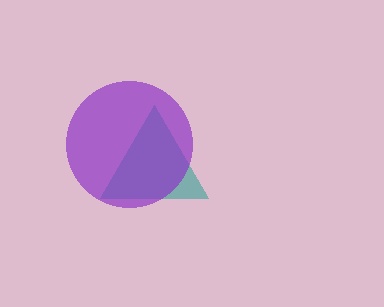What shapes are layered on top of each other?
The layered shapes are: a teal triangle, a purple circle.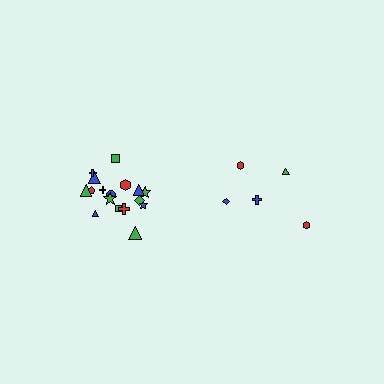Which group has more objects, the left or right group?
The left group.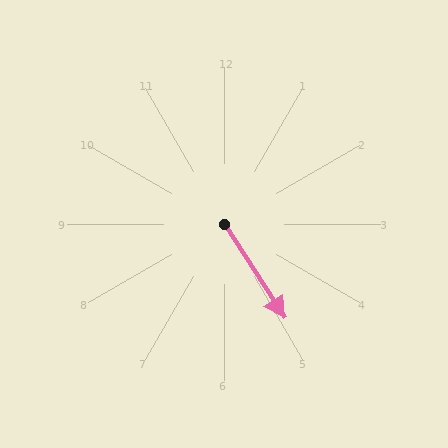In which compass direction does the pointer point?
Southeast.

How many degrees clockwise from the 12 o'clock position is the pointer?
Approximately 147 degrees.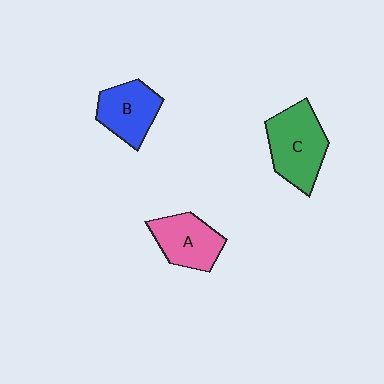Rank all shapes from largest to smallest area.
From largest to smallest: C (green), A (pink), B (blue).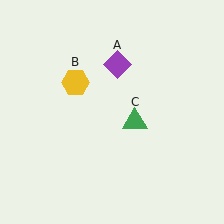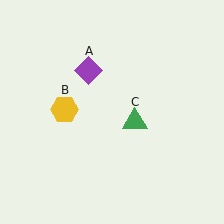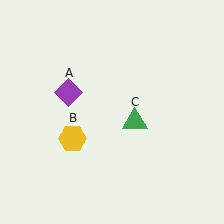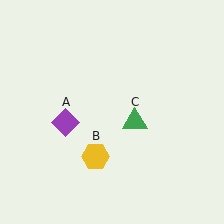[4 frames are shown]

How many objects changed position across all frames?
2 objects changed position: purple diamond (object A), yellow hexagon (object B).